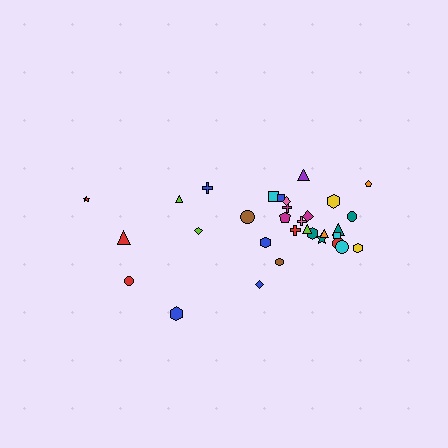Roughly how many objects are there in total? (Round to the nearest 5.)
Roughly 30 objects in total.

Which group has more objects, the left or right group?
The right group.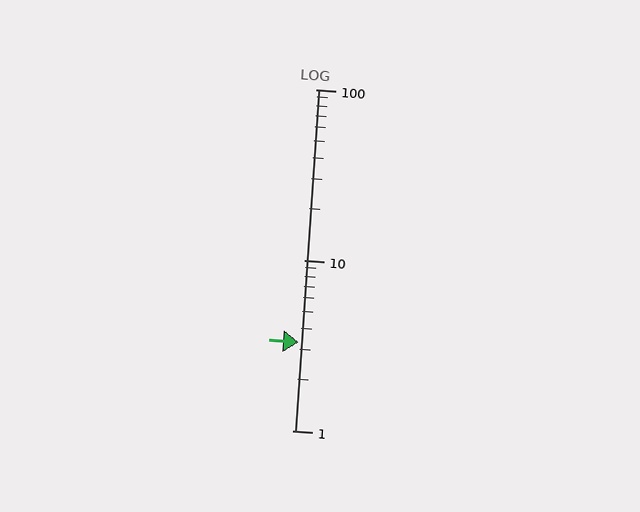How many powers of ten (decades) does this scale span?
The scale spans 2 decades, from 1 to 100.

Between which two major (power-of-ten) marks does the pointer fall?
The pointer is between 1 and 10.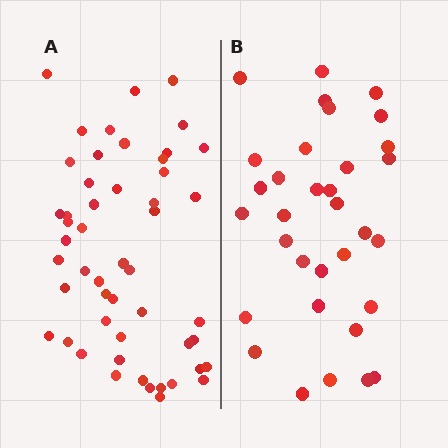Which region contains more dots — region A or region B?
Region A (the left region) has more dots.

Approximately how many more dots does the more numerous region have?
Region A has approximately 20 more dots than region B.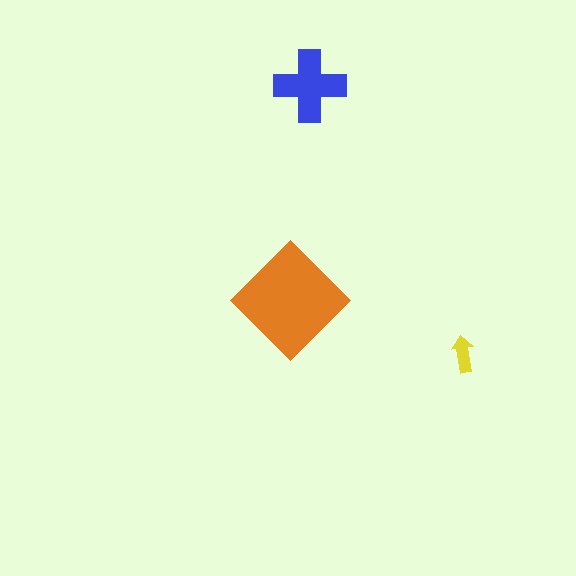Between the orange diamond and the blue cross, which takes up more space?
The orange diamond.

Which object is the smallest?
The yellow arrow.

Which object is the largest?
The orange diamond.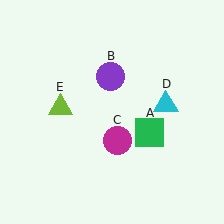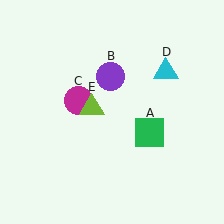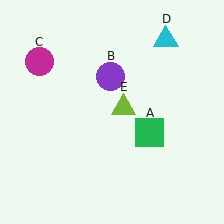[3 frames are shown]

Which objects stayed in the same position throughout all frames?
Green square (object A) and purple circle (object B) remained stationary.